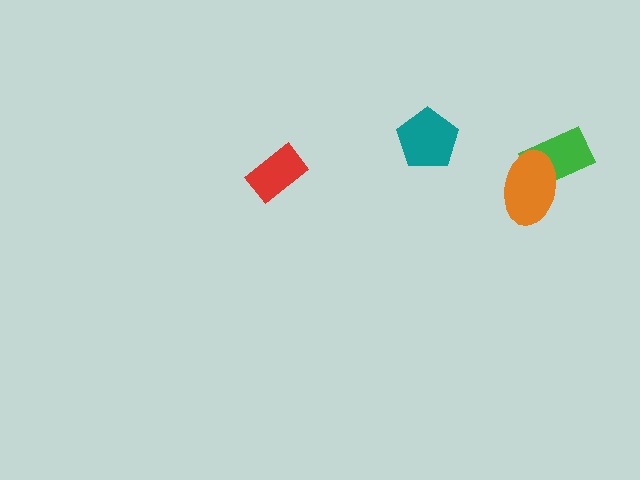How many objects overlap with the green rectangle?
1 object overlaps with the green rectangle.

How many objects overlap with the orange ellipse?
1 object overlaps with the orange ellipse.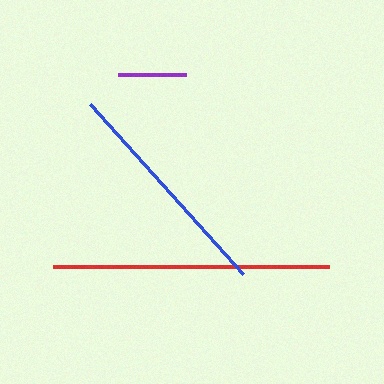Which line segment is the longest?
The red line is the longest at approximately 276 pixels.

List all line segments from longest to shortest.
From longest to shortest: red, blue, purple.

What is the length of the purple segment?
The purple segment is approximately 68 pixels long.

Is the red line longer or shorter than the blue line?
The red line is longer than the blue line.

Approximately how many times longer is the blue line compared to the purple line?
The blue line is approximately 3.4 times the length of the purple line.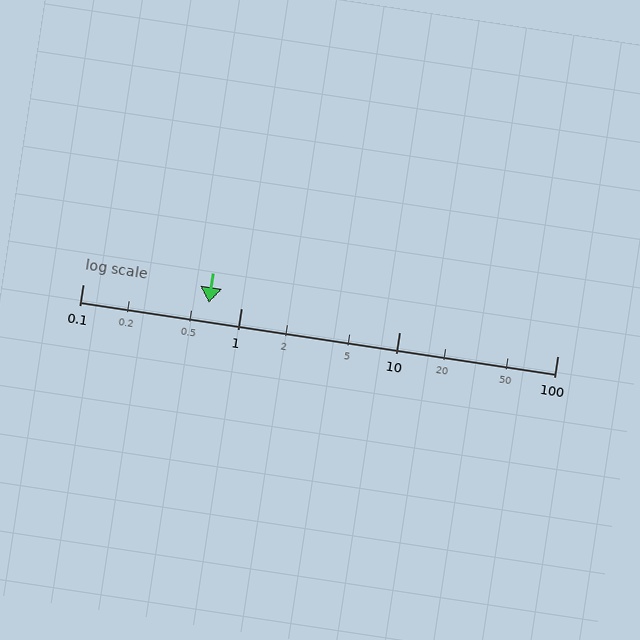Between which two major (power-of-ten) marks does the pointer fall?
The pointer is between 0.1 and 1.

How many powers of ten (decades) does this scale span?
The scale spans 3 decades, from 0.1 to 100.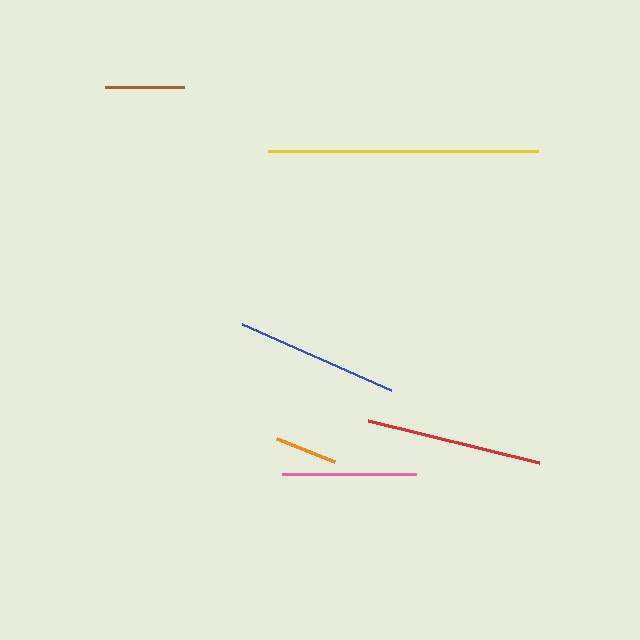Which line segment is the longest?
The yellow line is the longest at approximately 270 pixels.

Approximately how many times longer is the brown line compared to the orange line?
The brown line is approximately 1.3 times the length of the orange line.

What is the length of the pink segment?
The pink segment is approximately 134 pixels long.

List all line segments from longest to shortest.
From longest to shortest: yellow, red, blue, pink, brown, orange.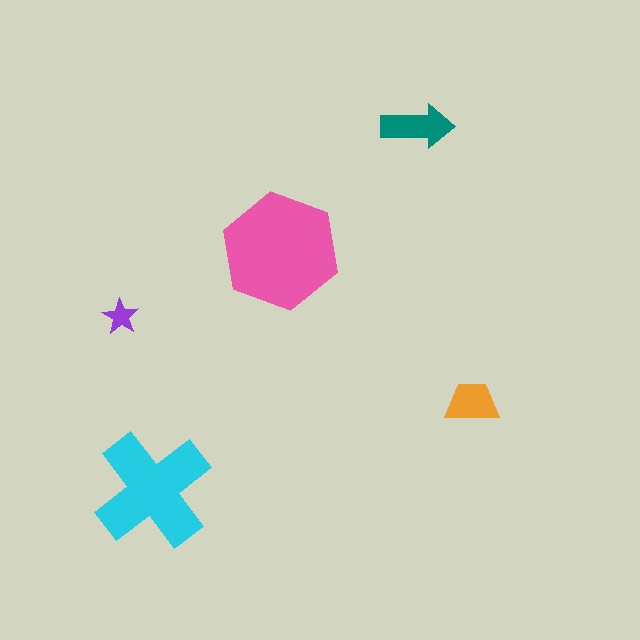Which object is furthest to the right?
The orange trapezoid is rightmost.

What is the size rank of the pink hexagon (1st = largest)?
1st.